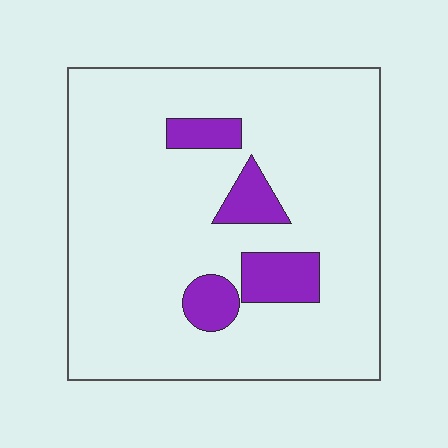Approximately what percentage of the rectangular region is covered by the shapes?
Approximately 10%.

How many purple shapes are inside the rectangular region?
4.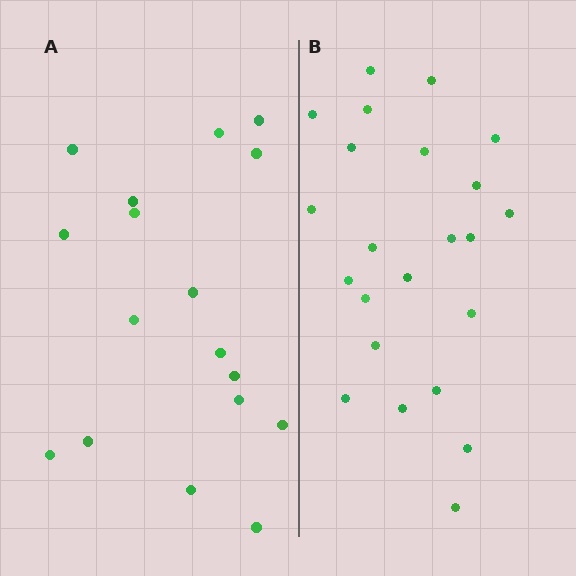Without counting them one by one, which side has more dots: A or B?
Region B (the right region) has more dots.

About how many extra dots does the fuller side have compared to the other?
Region B has about 6 more dots than region A.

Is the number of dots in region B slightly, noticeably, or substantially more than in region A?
Region B has noticeably more, but not dramatically so. The ratio is roughly 1.4 to 1.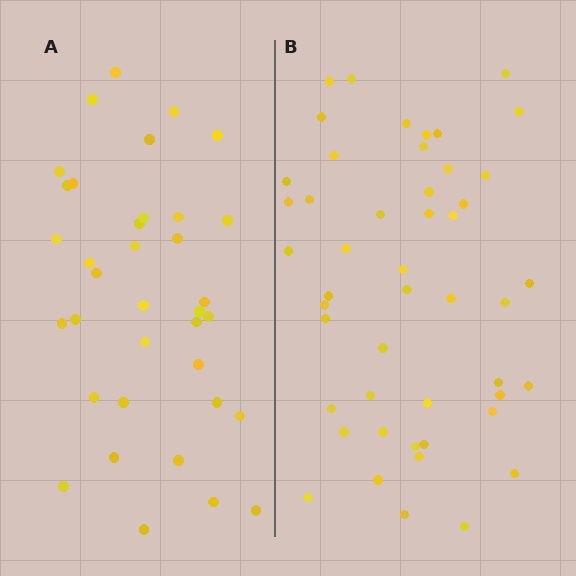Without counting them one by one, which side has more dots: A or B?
Region B (the right region) has more dots.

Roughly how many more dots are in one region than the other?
Region B has roughly 12 or so more dots than region A.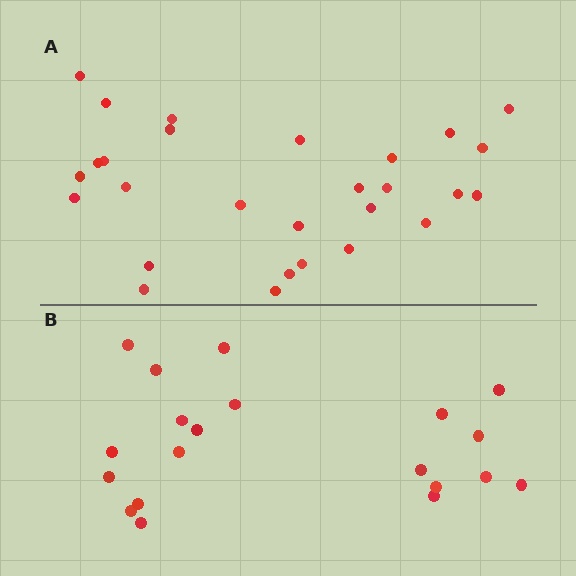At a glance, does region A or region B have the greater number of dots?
Region A (the top region) has more dots.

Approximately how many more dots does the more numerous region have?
Region A has roughly 8 or so more dots than region B.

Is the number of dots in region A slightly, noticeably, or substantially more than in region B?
Region A has noticeably more, but not dramatically so. The ratio is roughly 1.4 to 1.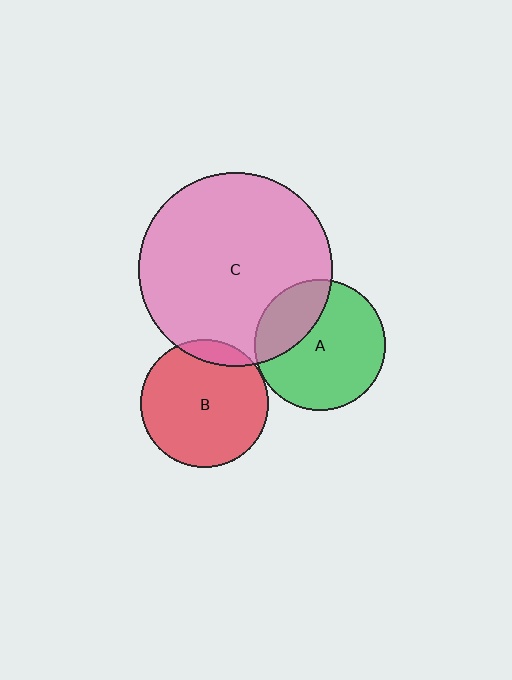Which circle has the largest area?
Circle C (pink).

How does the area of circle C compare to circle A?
Approximately 2.2 times.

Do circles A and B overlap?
Yes.